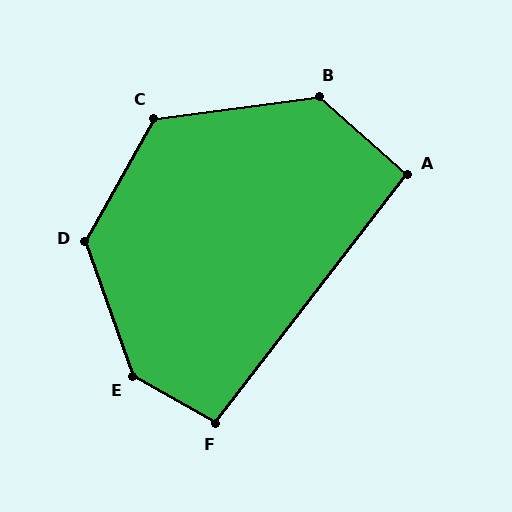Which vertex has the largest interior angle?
E, at approximately 139 degrees.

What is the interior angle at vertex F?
Approximately 98 degrees (obtuse).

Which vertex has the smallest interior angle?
A, at approximately 94 degrees.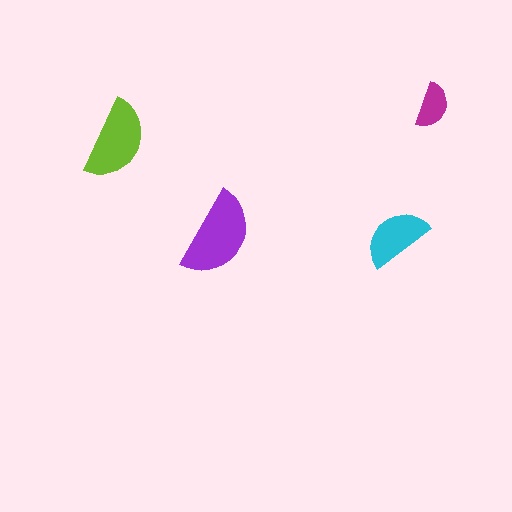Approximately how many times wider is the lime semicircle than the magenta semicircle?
About 2 times wider.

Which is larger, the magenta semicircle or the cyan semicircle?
The cyan one.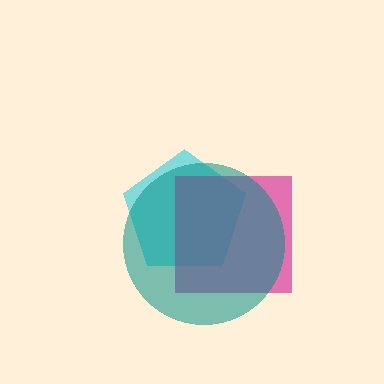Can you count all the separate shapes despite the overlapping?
Yes, there are 3 separate shapes.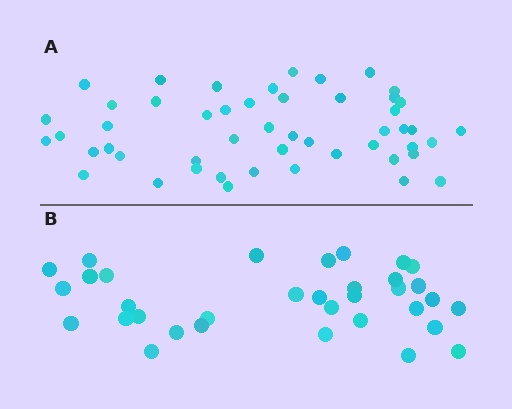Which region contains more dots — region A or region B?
Region A (the top region) has more dots.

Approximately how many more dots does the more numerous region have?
Region A has approximately 15 more dots than region B.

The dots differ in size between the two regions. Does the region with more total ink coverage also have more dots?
No. Region B has more total ink coverage because its dots are larger, but region A actually contains more individual dots. Total area can be misleading — the number of items is what matters here.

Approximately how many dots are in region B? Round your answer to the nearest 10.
About 30 dots. (The exact count is 34, which rounds to 30.)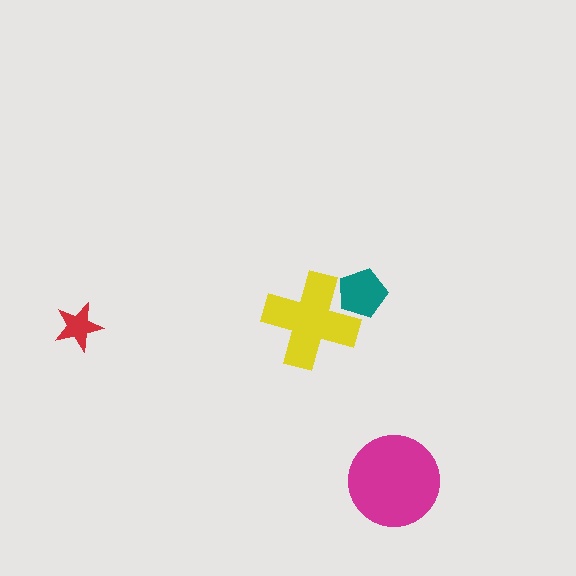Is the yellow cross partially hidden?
Yes, it is partially covered by another shape.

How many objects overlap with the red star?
0 objects overlap with the red star.